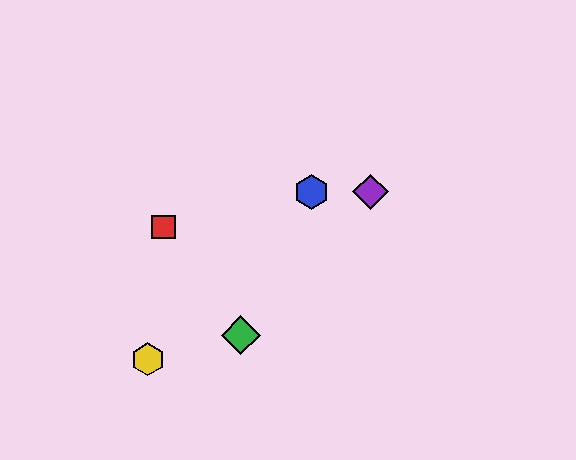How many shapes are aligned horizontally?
2 shapes (the blue hexagon, the purple diamond) are aligned horizontally.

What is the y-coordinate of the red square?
The red square is at y≈227.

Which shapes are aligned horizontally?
The blue hexagon, the purple diamond are aligned horizontally.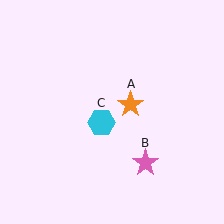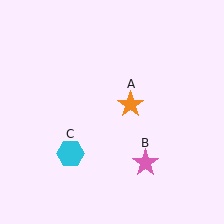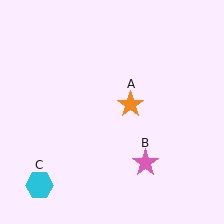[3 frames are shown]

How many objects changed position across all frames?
1 object changed position: cyan hexagon (object C).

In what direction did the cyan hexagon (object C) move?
The cyan hexagon (object C) moved down and to the left.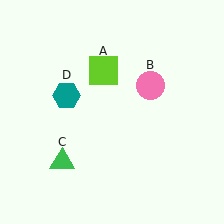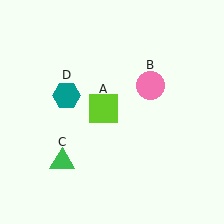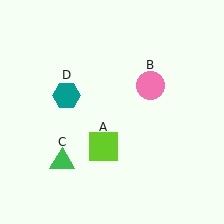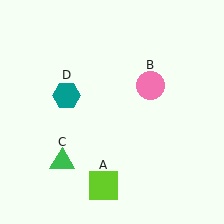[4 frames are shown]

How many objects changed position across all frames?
1 object changed position: lime square (object A).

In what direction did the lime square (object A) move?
The lime square (object A) moved down.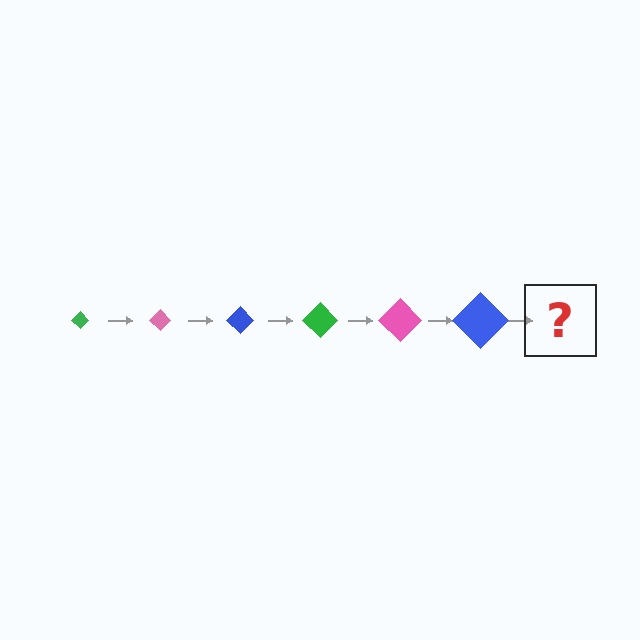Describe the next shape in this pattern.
It should be a green diamond, larger than the previous one.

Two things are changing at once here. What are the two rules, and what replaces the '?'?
The two rules are that the diamond grows larger each step and the color cycles through green, pink, and blue. The '?' should be a green diamond, larger than the previous one.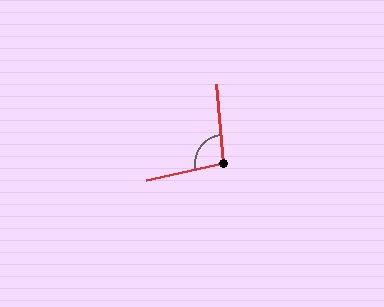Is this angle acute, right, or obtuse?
It is obtuse.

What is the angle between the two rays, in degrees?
Approximately 97 degrees.